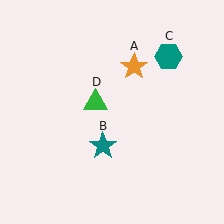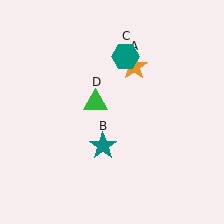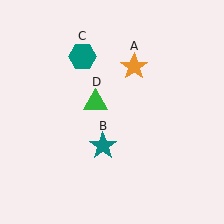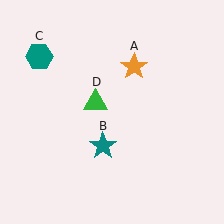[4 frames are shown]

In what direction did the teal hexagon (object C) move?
The teal hexagon (object C) moved left.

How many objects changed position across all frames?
1 object changed position: teal hexagon (object C).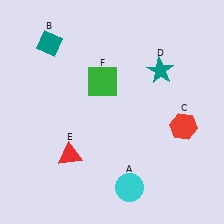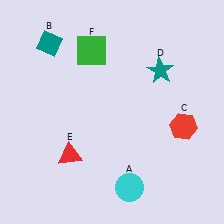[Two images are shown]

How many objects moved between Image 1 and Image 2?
1 object moved between the two images.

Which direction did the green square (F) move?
The green square (F) moved up.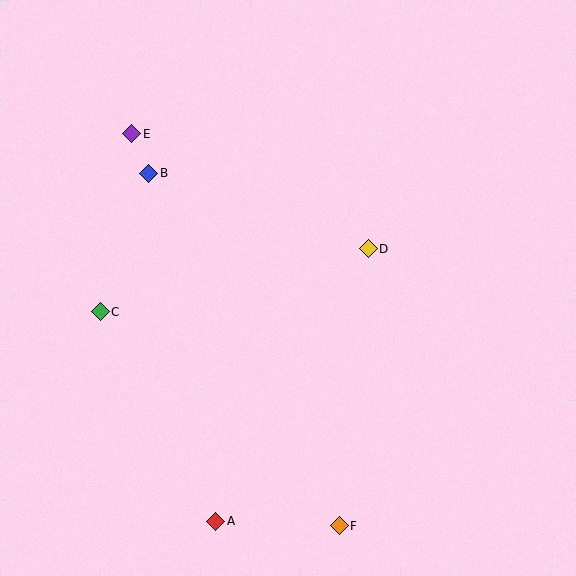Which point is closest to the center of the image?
Point D at (368, 249) is closest to the center.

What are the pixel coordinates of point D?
Point D is at (368, 249).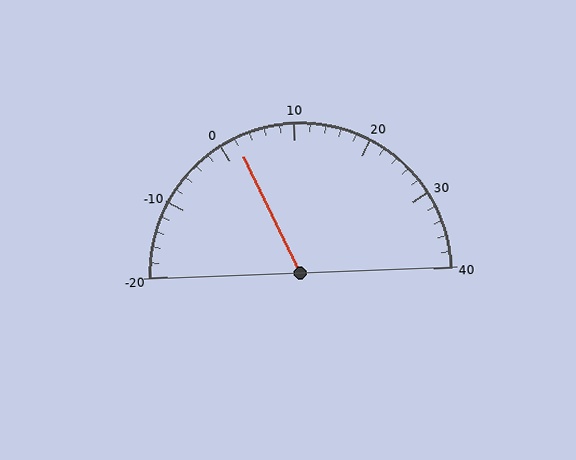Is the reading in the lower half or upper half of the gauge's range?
The reading is in the lower half of the range (-20 to 40).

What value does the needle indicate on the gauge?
The needle indicates approximately 2.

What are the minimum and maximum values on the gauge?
The gauge ranges from -20 to 40.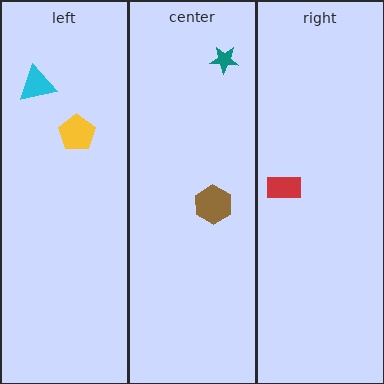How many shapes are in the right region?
1.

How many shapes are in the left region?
2.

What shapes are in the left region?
The yellow pentagon, the cyan triangle.